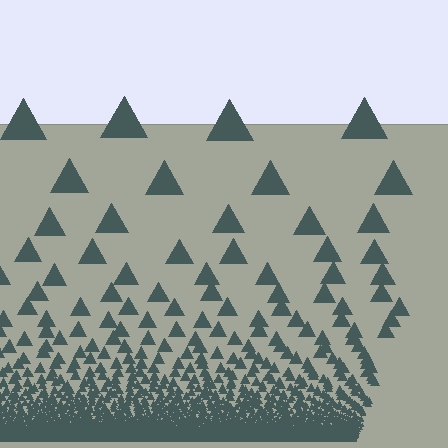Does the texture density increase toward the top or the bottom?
Density increases toward the bottom.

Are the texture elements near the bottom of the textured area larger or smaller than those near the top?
Smaller. The gradient is inverted — elements near the bottom are smaller and denser.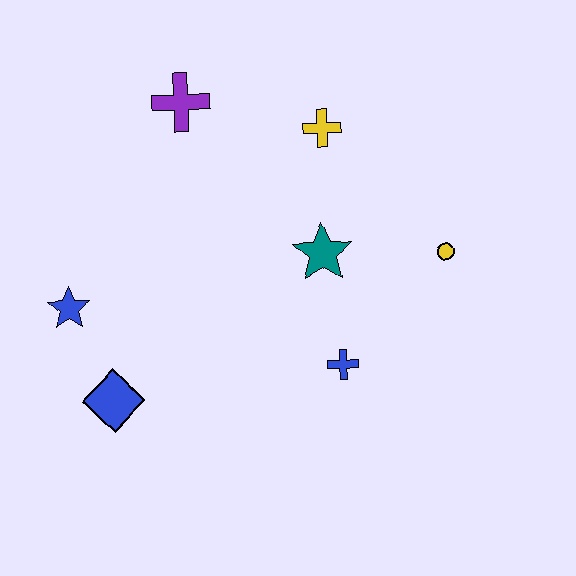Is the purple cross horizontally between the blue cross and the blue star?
Yes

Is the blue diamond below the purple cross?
Yes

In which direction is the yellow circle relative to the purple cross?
The yellow circle is to the right of the purple cross.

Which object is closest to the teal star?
The blue cross is closest to the teal star.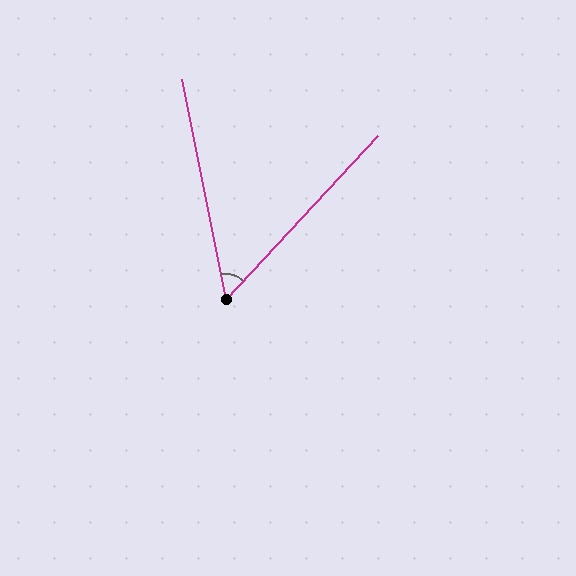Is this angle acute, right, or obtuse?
It is acute.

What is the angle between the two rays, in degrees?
Approximately 54 degrees.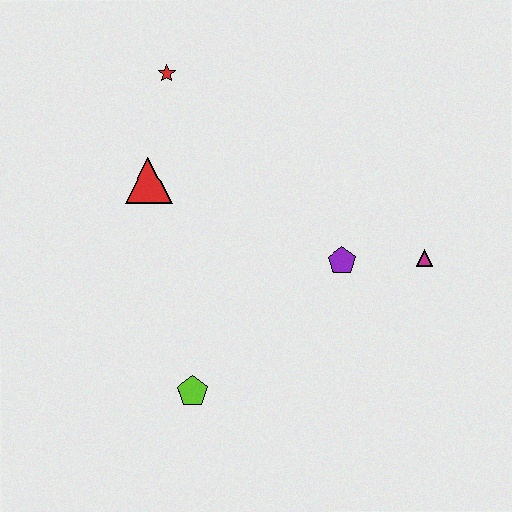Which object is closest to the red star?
The red triangle is closest to the red star.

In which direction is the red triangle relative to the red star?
The red triangle is below the red star.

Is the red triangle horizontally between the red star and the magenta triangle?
No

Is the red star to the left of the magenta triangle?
Yes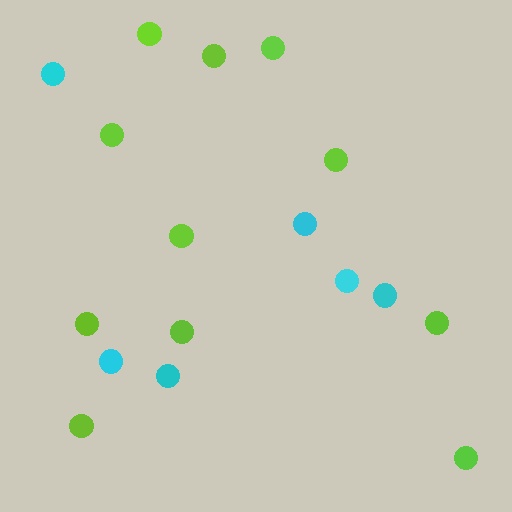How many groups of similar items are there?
There are 2 groups: one group of cyan circles (6) and one group of lime circles (11).